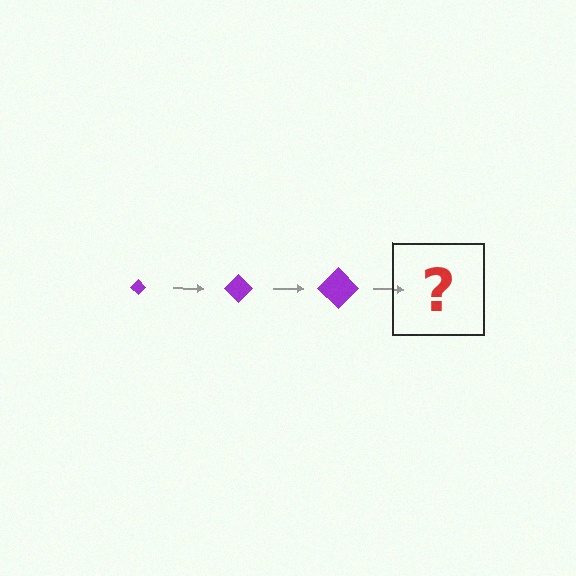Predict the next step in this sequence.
The next step is a purple diamond, larger than the previous one.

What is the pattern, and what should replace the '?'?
The pattern is that the diamond gets progressively larger each step. The '?' should be a purple diamond, larger than the previous one.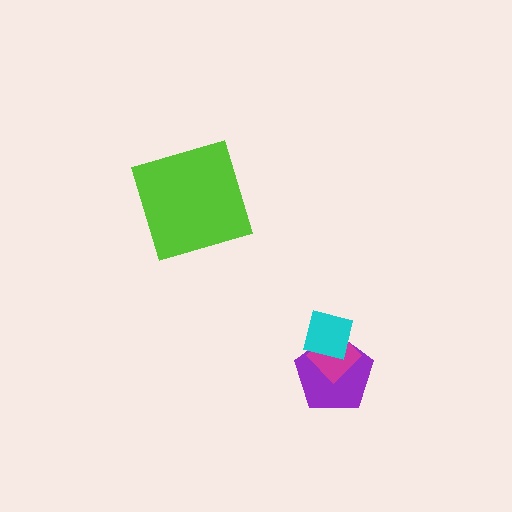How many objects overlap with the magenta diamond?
2 objects overlap with the magenta diamond.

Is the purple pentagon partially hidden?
Yes, it is partially covered by another shape.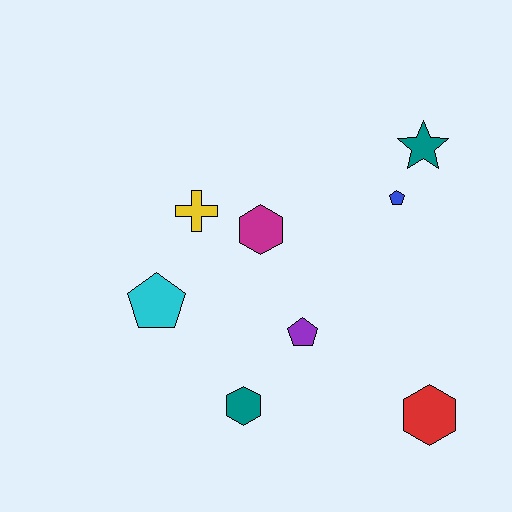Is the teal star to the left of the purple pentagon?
No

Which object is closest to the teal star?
The blue pentagon is closest to the teal star.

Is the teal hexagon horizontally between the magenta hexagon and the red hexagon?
No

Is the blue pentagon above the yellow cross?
Yes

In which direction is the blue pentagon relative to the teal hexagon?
The blue pentagon is above the teal hexagon.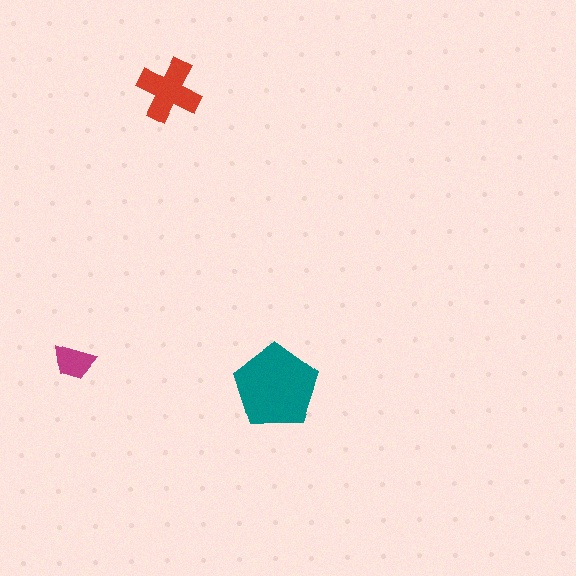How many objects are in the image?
There are 3 objects in the image.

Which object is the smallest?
The magenta trapezoid.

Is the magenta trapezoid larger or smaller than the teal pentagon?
Smaller.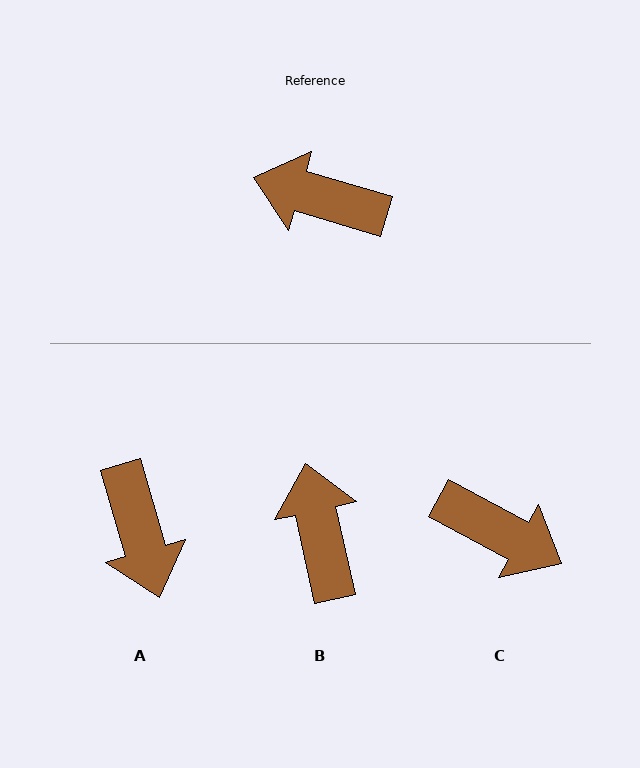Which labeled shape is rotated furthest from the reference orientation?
C, about 168 degrees away.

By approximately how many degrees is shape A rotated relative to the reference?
Approximately 123 degrees counter-clockwise.